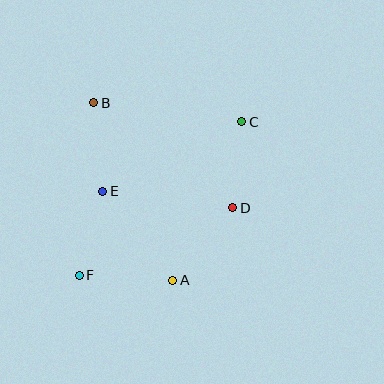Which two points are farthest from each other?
Points C and F are farthest from each other.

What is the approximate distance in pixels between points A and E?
The distance between A and E is approximately 113 pixels.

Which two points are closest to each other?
Points C and D are closest to each other.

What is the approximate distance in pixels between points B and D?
The distance between B and D is approximately 174 pixels.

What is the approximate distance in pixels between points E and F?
The distance between E and F is approximately 87 pixels.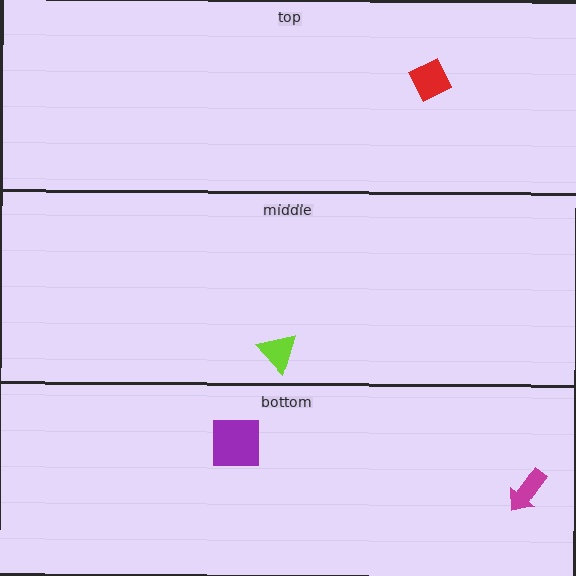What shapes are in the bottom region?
The purple square, the magenta arrow.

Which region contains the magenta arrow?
The bottom region.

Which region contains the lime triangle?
The middle region.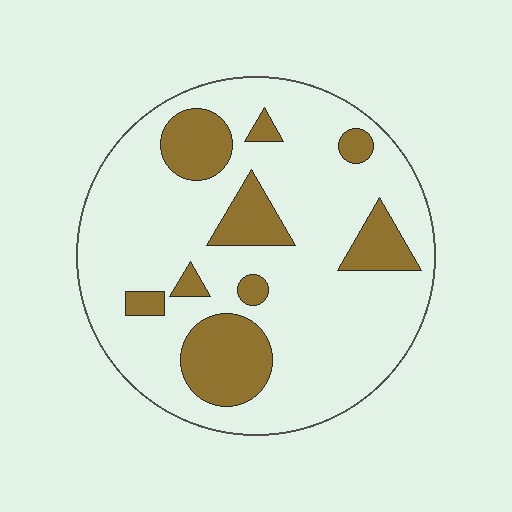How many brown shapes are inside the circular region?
9.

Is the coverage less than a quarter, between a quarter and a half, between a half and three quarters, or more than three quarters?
Less than a quarter.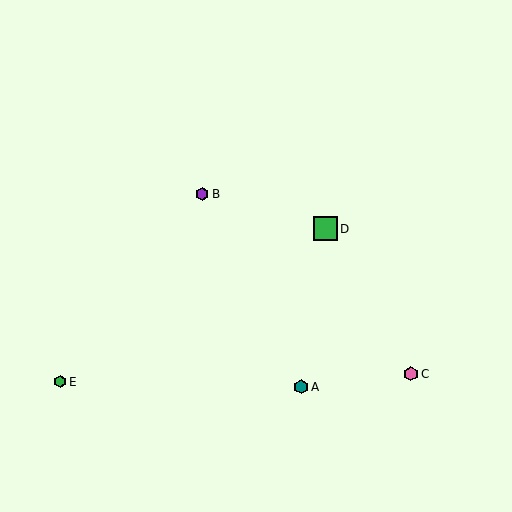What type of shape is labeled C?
Shape C is a pink hexagon.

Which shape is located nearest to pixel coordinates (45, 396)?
The green hexagon (labeled E) at (60, 382) is nearest to that location.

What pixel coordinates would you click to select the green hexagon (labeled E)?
Click at (60, 382) to select the green hexagon E.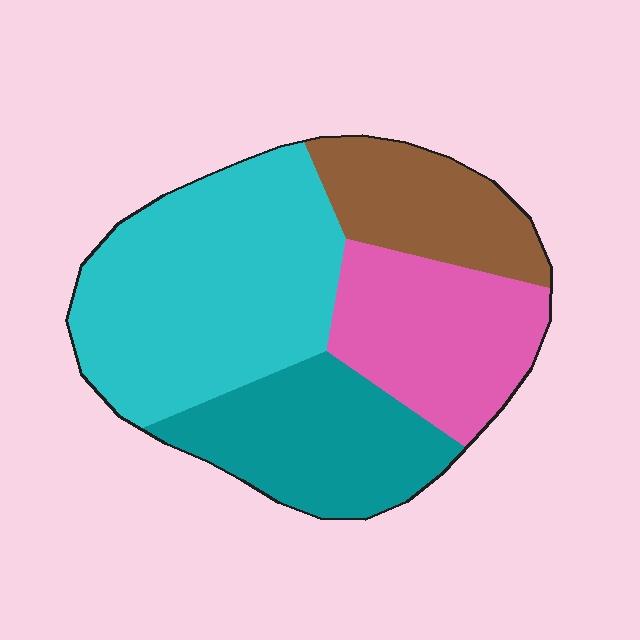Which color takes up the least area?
Brown, at roughly 15%.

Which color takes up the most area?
Cyan, at roughly 40%.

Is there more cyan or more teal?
Cyan.